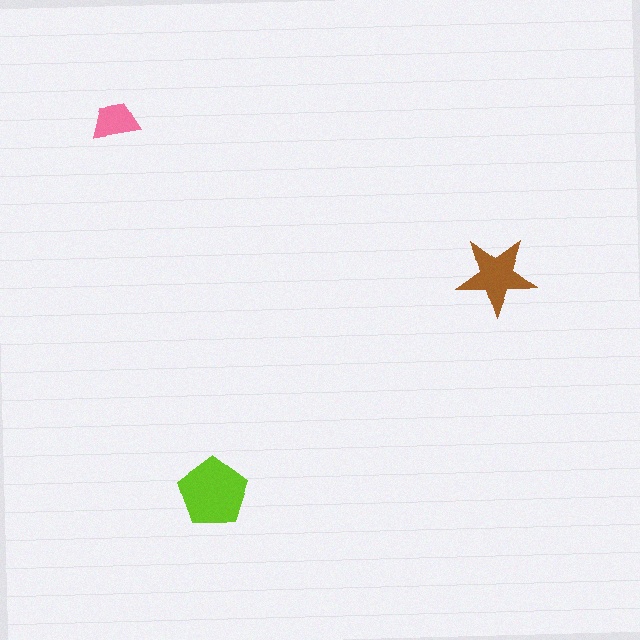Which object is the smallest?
The pink trapezoid.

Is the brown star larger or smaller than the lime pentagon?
Smaller.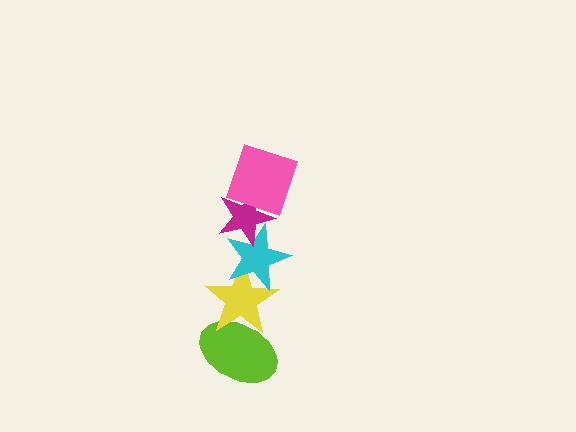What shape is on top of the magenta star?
The pink square is on top of the magenta star.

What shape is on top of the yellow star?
The cyan star is on top of the yellow star.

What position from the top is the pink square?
The pink square is 1st from the top.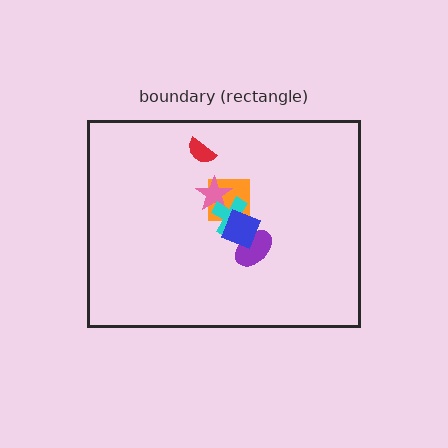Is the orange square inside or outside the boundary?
Inside.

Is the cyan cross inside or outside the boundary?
Inside.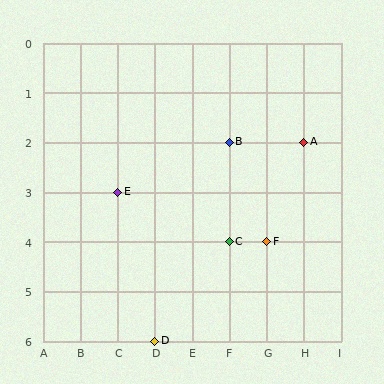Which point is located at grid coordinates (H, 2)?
Point A is at (H, 2).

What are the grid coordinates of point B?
Point B is at grid coordinates (F, 2).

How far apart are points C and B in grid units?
Points C and B are 2 rows apart.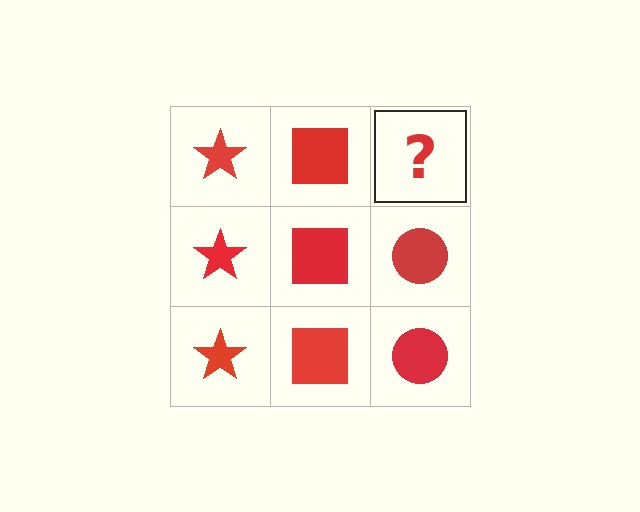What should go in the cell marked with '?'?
The missing cell should contain a red circle.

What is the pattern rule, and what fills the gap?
The rule is that each column has a consistent shape. The gap should be filled with a red circle.